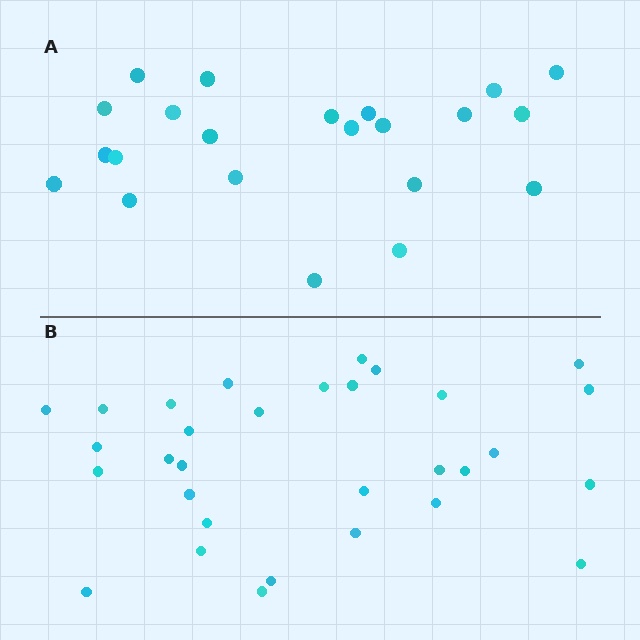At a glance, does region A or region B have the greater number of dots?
Region B (the bottom region) has more dots.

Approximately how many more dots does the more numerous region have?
Region B has roughly 8 or so more dots than region A.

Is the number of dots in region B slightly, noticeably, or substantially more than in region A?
Region B has noticeably more, but not dramatically so. The ratio is roughly 1.4 to 1.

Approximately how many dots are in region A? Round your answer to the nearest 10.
About 20 dots. (The exact count is 22, which rounds to 20.)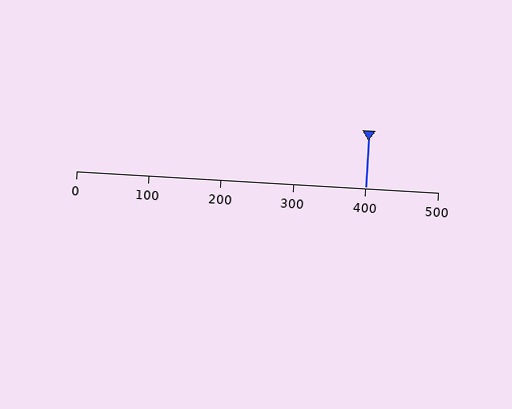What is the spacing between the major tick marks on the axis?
The major ticks are spaced 100 apart.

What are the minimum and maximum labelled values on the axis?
The axis runs from 0 to 500.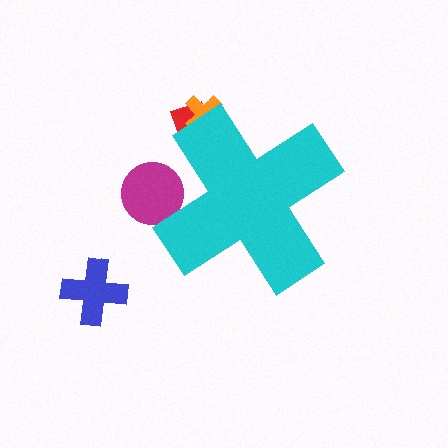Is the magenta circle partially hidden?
Yes, the magenta circle is partially hidden behind the cyan cross.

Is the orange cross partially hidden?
Yes, the orange cross is partially hidden behind the cyan cross.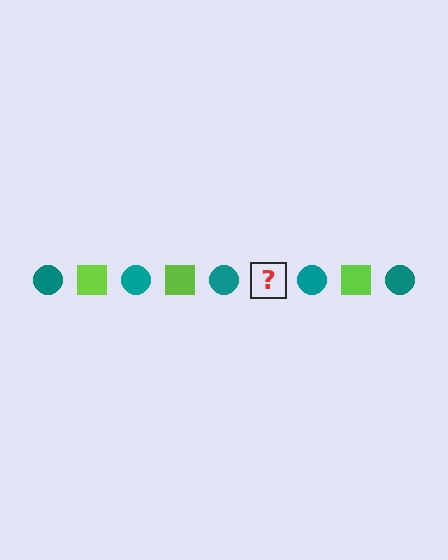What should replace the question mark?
The question mark should be replaced with a lime square.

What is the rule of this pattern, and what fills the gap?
The rule is that the pattern alternates between teal circle and lime square. The gap should be filled with a lime square.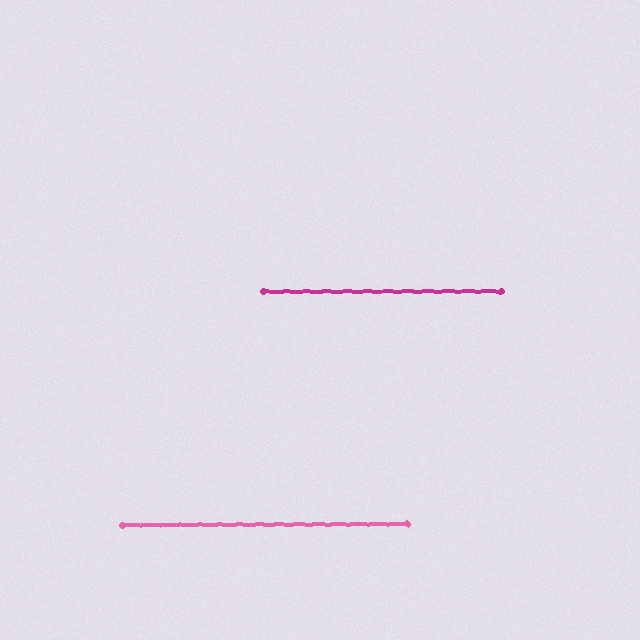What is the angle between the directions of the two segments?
Approximately 0 degrees.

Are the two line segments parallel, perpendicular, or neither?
Parallel — their directions differ by only 0.1°.